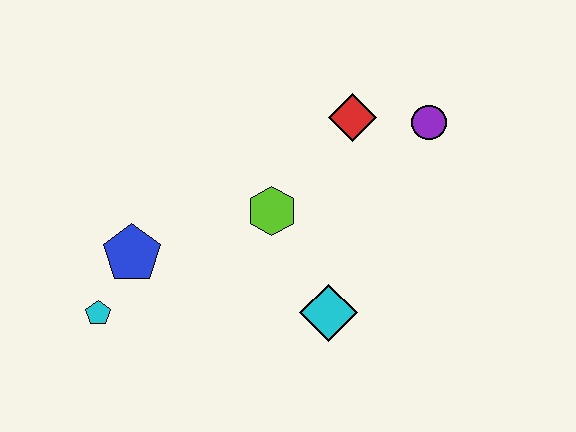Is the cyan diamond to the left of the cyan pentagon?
No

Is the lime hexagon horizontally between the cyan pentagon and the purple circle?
Yes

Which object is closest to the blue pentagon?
The cyan pentagon is closest to the blue pentagon.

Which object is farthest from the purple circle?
The cyan pentagon is farthest from the purple circle.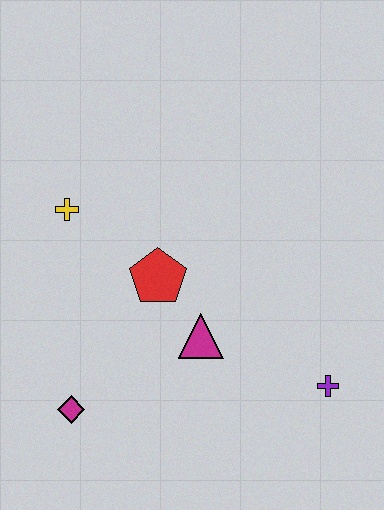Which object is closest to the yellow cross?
The red pentagon is closest to the yellow cross.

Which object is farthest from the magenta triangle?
The yellow cross is farthest from the magenta triangle.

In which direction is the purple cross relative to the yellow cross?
The purple cross is to the right of the yellow cross.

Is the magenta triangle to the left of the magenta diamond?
No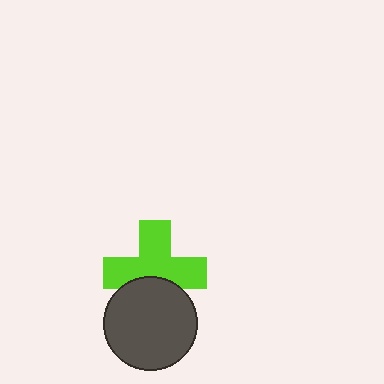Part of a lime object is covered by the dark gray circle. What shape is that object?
It is a cross.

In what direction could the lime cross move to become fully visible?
The lime cross could move up. That would shift it out from behind the dark gray circle entirely.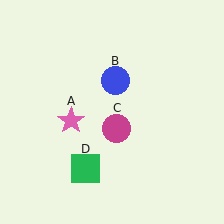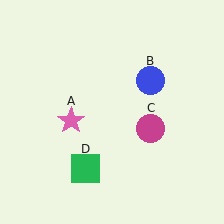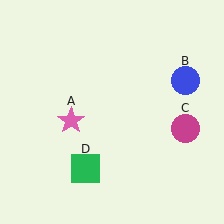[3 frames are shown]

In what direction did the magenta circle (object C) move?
The magenta circle (object C) moved right.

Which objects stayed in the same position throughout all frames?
Pink star (object A) and green square (object D) remained stationary.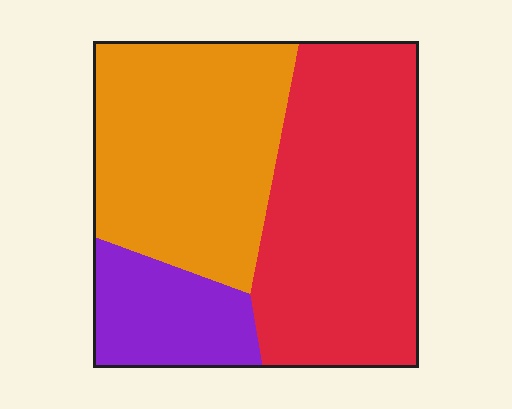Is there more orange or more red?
Red.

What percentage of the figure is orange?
Orange takes up between a third and a half of the figure.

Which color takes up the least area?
Purple, at roughly 15%.